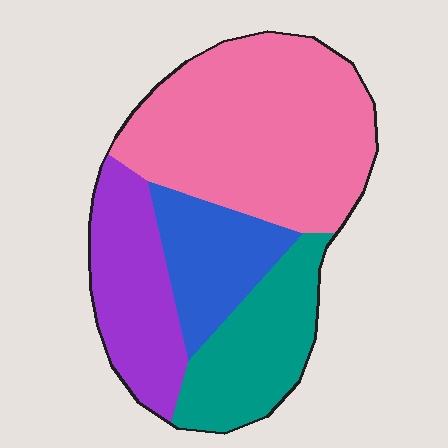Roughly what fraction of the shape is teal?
Teal covers roughly 20% of the shape.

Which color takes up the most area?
Pink, at roughly 45%.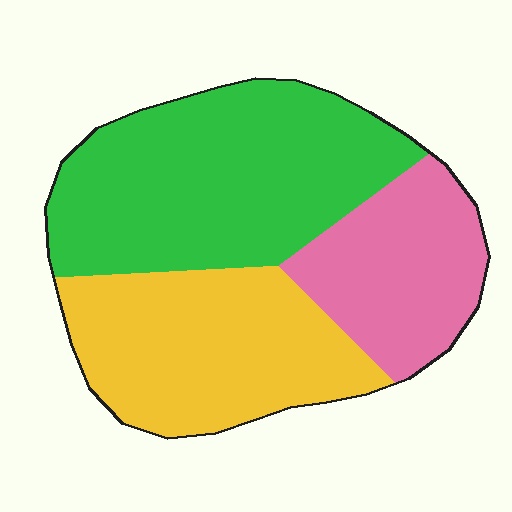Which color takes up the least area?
Pink, at roughly 25%.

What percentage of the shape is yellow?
Yellow takes up about one third (1/3) of the shape.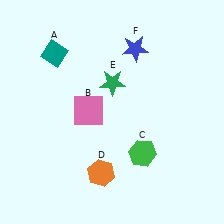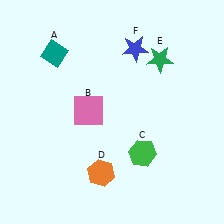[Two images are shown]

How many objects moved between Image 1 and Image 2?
1 object moved between the two images.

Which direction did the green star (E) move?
The green star (E) moved right.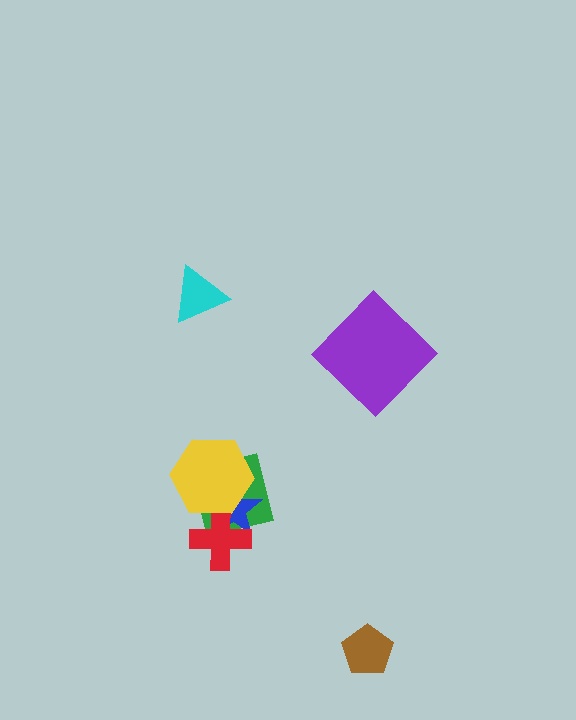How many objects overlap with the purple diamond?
0 objects overlap with the purple diamond.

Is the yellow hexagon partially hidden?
No, no other shape covers it.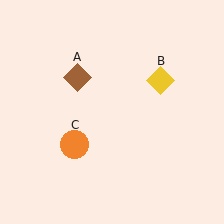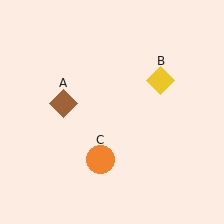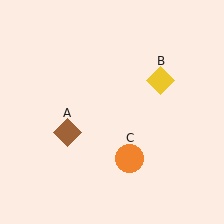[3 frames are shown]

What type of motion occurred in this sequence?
The brown diamond (object A), orange circle (object C) rotated counterclockwise around the center of the scene.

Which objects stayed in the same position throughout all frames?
Yellow diamond (object B) remained stationary.